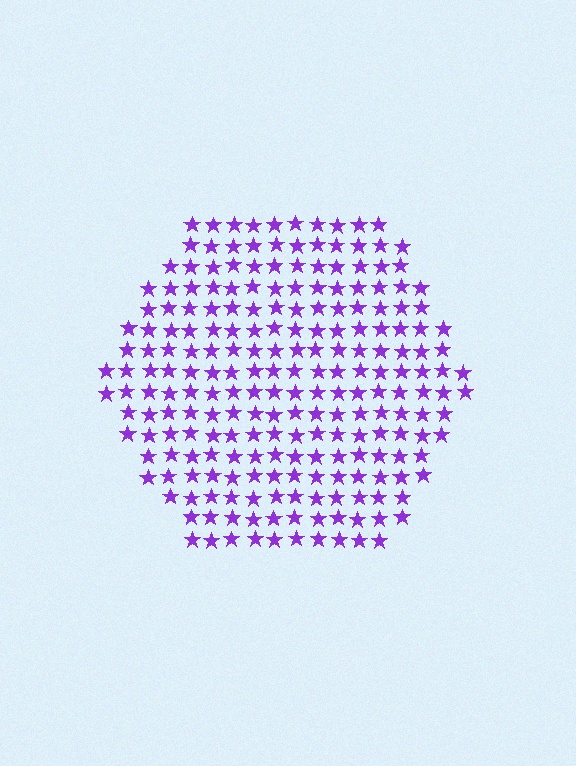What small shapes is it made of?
It is made of small stars.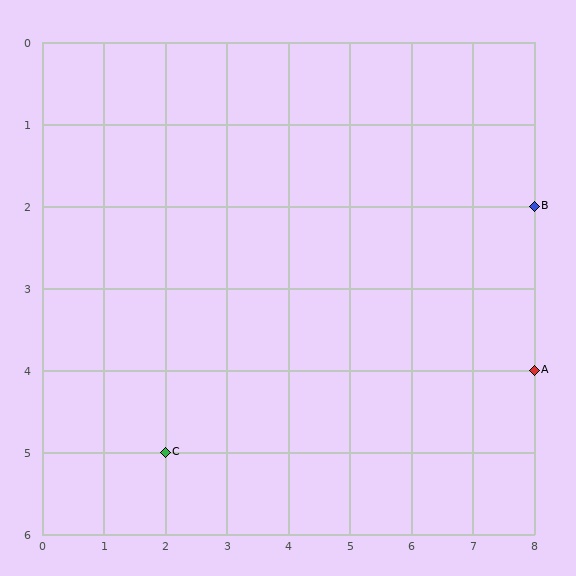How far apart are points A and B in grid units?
Points A and B are 2 rows apart.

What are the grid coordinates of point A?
Point A is at grid coordinates (8, 4).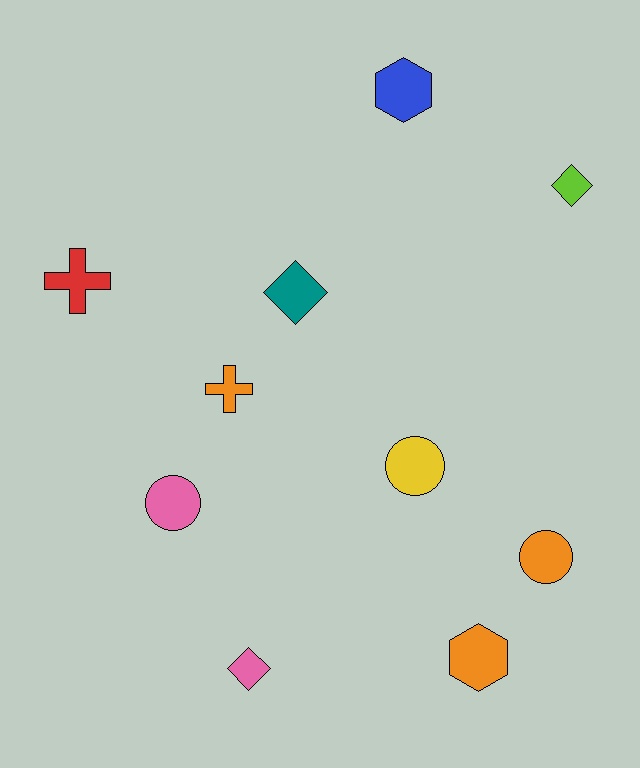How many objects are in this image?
There are 10 objects.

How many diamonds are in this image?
There are 3 diamonds.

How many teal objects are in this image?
There is 1 teal object.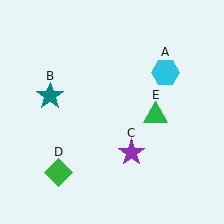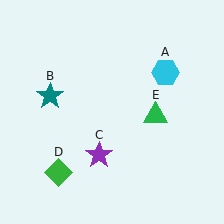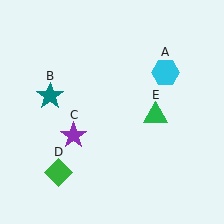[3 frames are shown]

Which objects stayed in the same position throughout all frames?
Cyan hexagon (object A) and teal star (object B) and green diamond (object D) and green triangle (object E) remained stationary.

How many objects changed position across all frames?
1 object changed position: purple star (object C).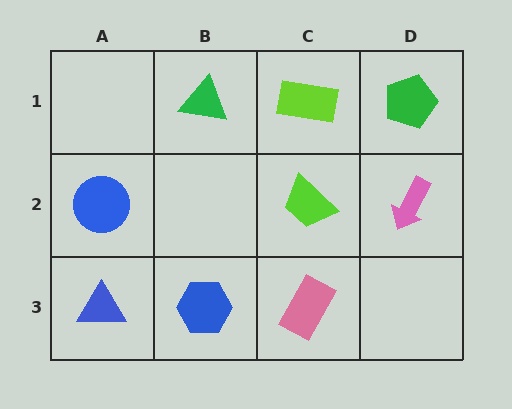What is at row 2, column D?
A pink arrow.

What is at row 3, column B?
A blue hexagon.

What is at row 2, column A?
A blue circle.